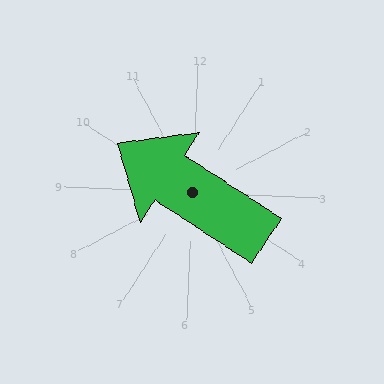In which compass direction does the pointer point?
Northwest.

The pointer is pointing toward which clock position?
Roughly 10 o'clock.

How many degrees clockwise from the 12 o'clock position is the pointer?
Approximately 301 degrees.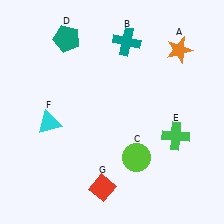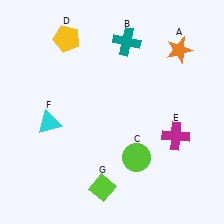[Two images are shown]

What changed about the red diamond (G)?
In Image 1, G is red. In Image 2, it changed to lime.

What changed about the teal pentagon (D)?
In Image 1, D is teal. In Image 2, it changed to yellow.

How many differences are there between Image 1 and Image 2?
There are 3 differences between the two images.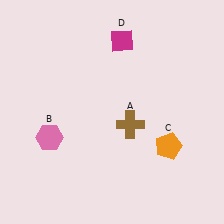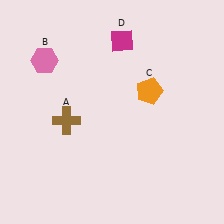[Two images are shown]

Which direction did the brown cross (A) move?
The brown cross (A) moved left.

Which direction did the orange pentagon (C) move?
The orange pentagon (C) moved up.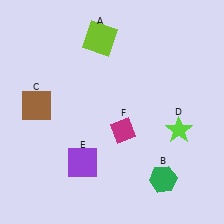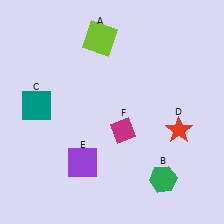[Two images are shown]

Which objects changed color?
C changed from brown to teal. D changed from lime to red.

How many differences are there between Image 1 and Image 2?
There are 2 differences between the two images.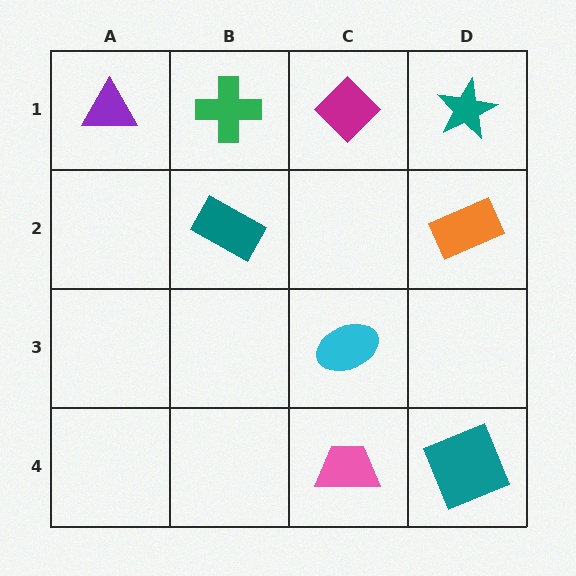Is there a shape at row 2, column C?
No, that cell is empty.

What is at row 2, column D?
An orange rectangle.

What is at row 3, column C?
A cyan ellipse.